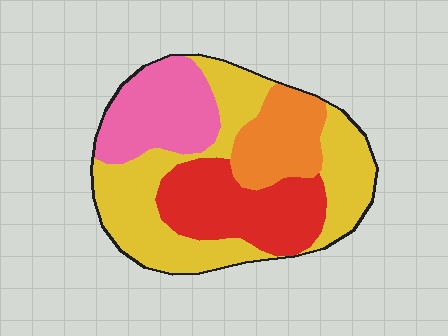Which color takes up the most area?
Yellow, at roughly 40%.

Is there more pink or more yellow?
Yellow.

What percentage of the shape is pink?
Pink covers roughly 20% of the shape.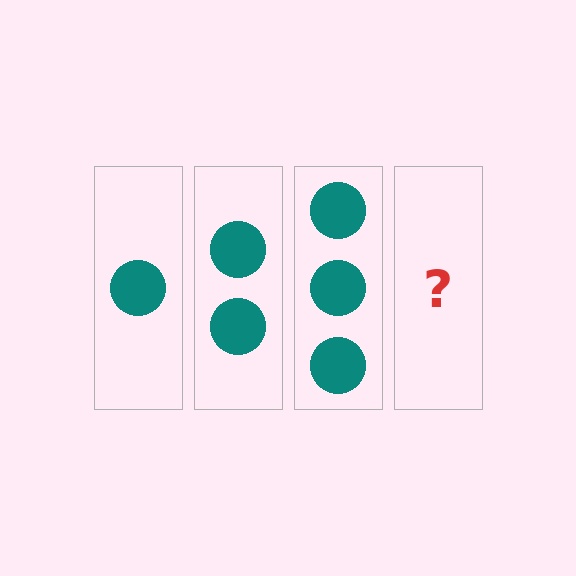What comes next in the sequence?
The next element should be 4 circles.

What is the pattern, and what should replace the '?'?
The pattern is that each step adds one more circle. The '?' should be 4 circles.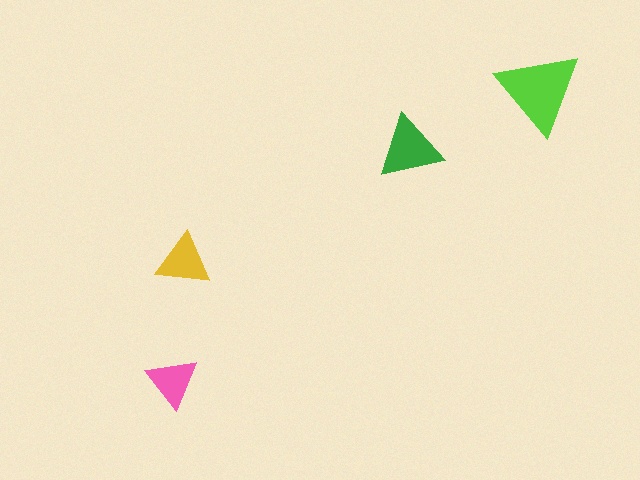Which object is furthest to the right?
The lime triangle is rightmost.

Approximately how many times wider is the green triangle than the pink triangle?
About 1.5 times wider.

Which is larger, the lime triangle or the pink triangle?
The lime one.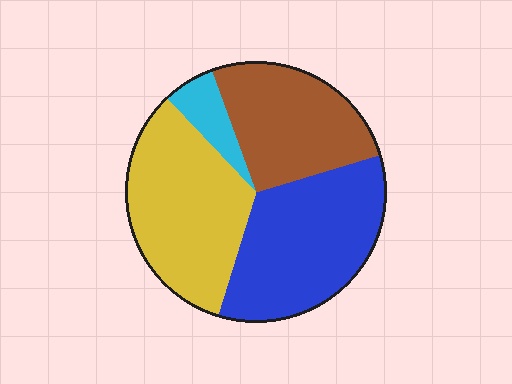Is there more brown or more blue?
Blue.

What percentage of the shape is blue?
Blue takes up about one third (1/3) of the shape.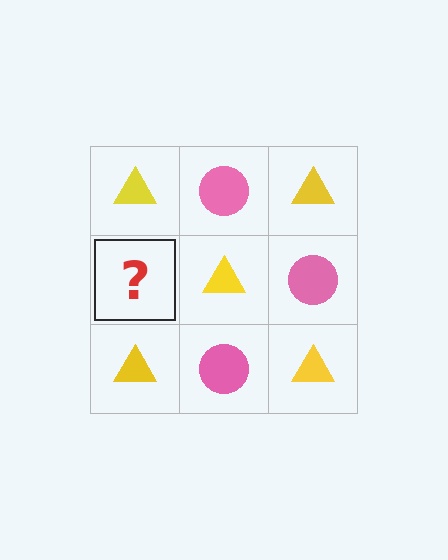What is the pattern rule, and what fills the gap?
The rule is that it alternates yellow triangle and pink circle in a checkerboard pattern. The gap should be filled with a pink circle.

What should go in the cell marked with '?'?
The missing cell should contain a pink circle.